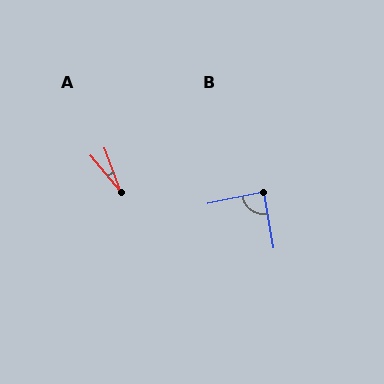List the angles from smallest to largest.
A (21°), B (88°).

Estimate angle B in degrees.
Approximately 88 degrees.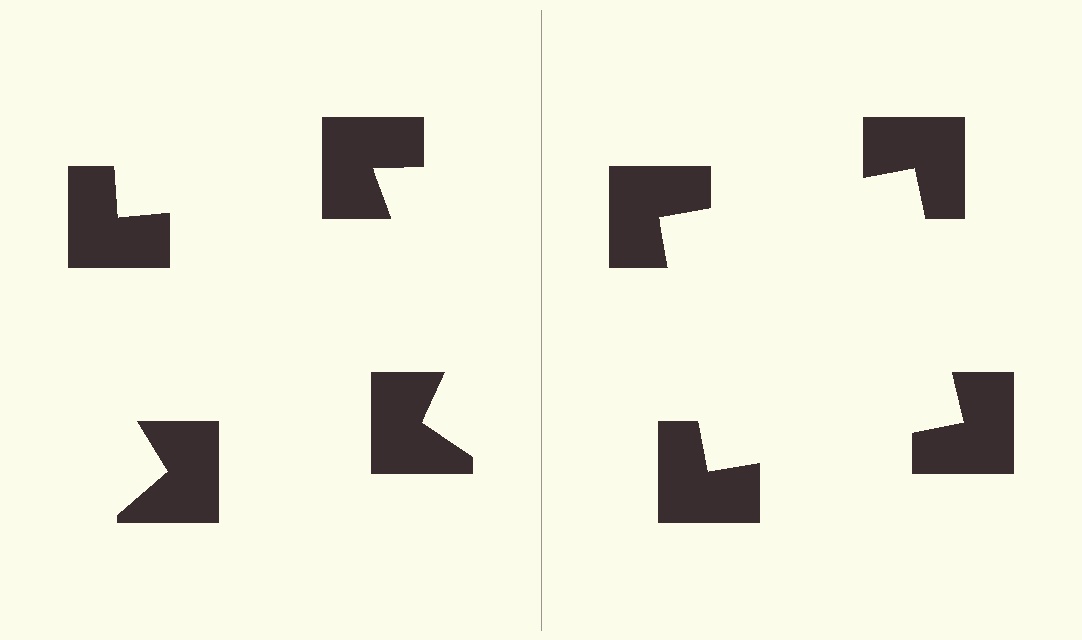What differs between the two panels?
The notched squares are positioned identically on both sides; only the wedge orientations differ. On the right they align to a square; on the left they are misaligned.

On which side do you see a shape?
An illusory square appears on the right side. On the left side the wedge cuts are rotated, so no coherent shape forms.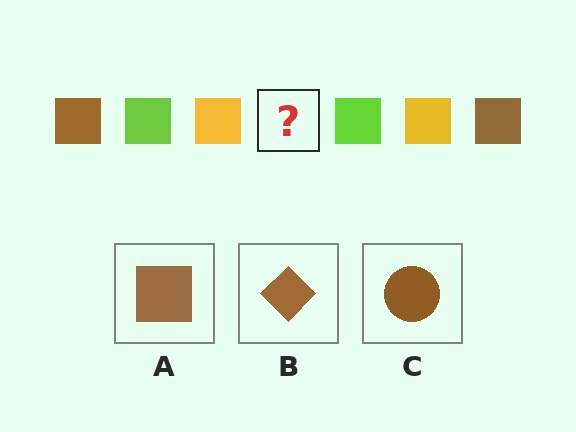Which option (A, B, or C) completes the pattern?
A.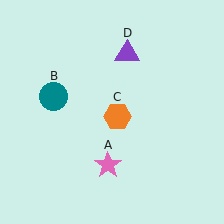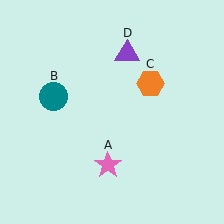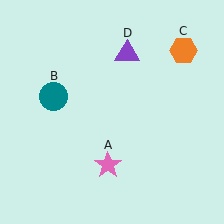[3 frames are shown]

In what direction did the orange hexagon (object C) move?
The orange hexagon (object C) moved up and to the right.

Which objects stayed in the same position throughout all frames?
Pink star (object A) and teal circle (object B) and purple triangle (object D) remained stationary.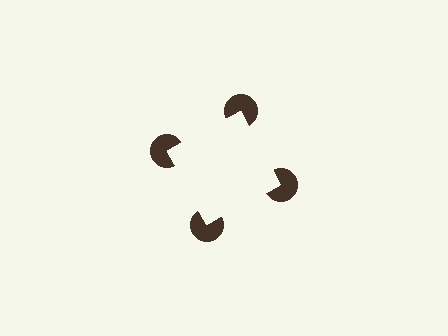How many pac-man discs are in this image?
There are 4 — one at each vertex of the illusory square.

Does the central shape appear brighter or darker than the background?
It typically appears slightly brighter than the background, even though no actual brightness change is drawn.